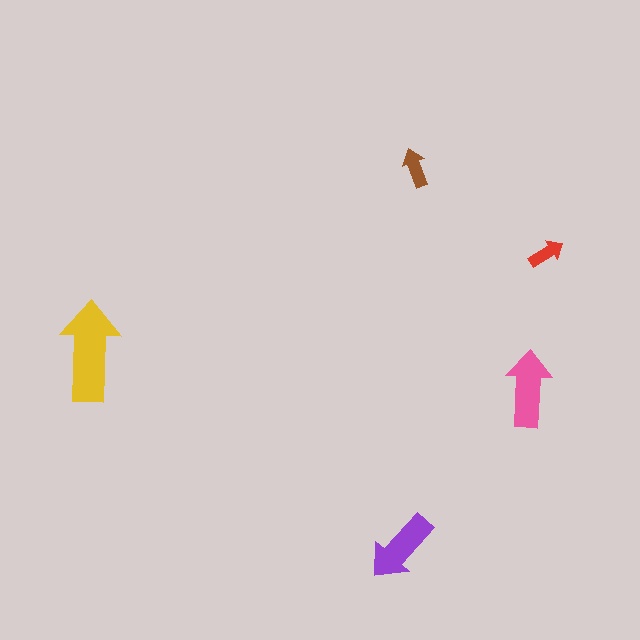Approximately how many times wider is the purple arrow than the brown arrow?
About 2 times wider.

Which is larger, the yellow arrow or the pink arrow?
The yellow one.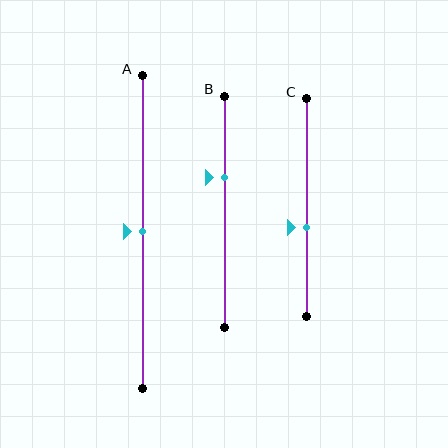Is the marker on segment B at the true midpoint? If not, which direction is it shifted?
No, the marker on segment B is shifted upward by about 15% of the segment length.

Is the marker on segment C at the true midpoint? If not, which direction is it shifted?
No, the marker on segment C is shifted downward by about 9% of the segment length.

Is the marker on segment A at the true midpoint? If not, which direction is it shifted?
Yes, the marker on segment A is at the true midpoint.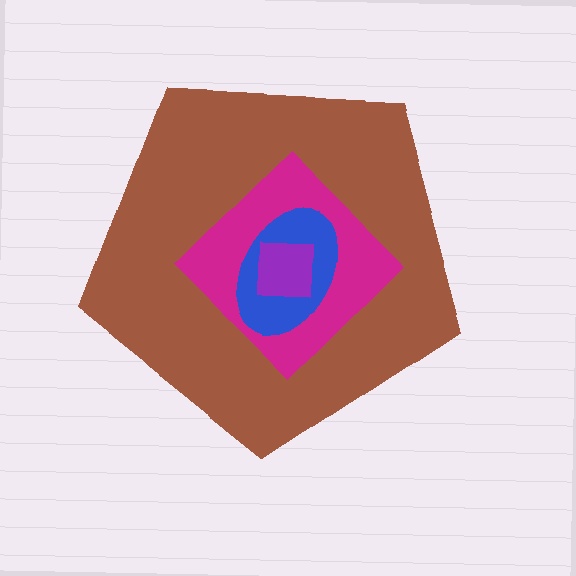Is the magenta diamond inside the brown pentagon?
Yes.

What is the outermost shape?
The brown pentagon.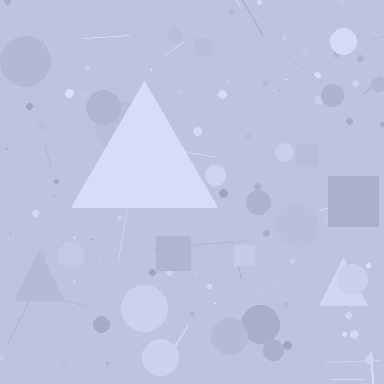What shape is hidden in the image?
A triangle is hidden in the image.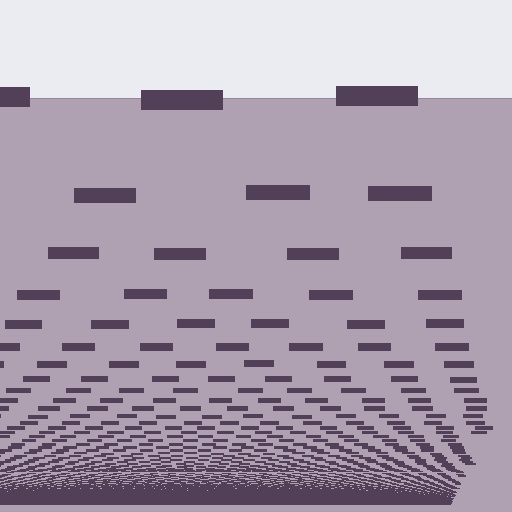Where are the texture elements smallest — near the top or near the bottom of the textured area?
Near the bottom.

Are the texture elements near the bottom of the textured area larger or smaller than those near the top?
Smaller. The gradient is inverted — elements near the bottom are smaller and denser.